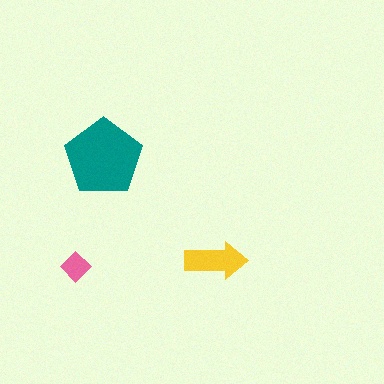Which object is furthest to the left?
The pink diamond is leftmost.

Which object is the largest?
The teal pentagon.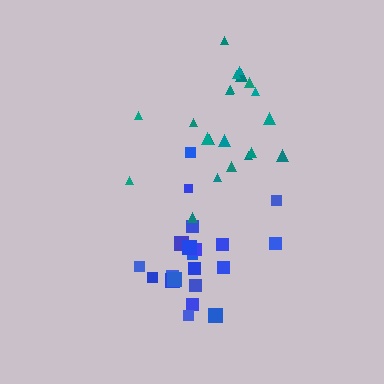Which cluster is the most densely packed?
Blue.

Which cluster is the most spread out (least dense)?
Teal.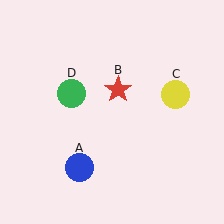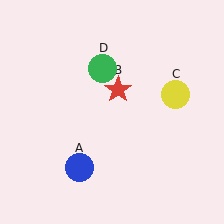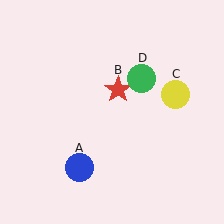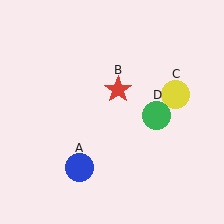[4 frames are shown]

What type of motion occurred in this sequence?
The green circle (object D) rotated clockwise around the center of the scene.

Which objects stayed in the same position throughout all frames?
Blue circle (object A) and red star (object B) and yellow circle (object C) remained stationary.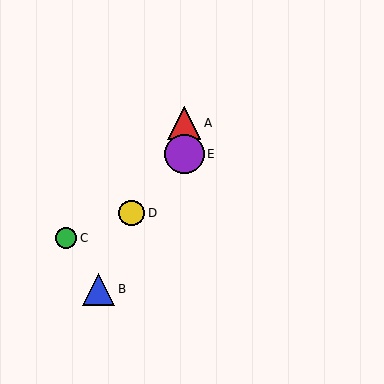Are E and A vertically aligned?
Yes, both are at x≈184.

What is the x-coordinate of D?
Object D is at x≈132.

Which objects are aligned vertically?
Objects A, E are aligned vertically.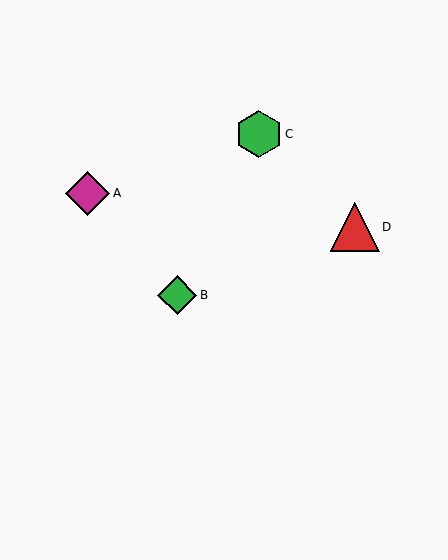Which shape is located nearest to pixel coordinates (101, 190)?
The magenta diamond (labeled A) at (88, 193) is nearest to that location.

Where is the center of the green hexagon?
The center of the green hexagon is at (259, 134).